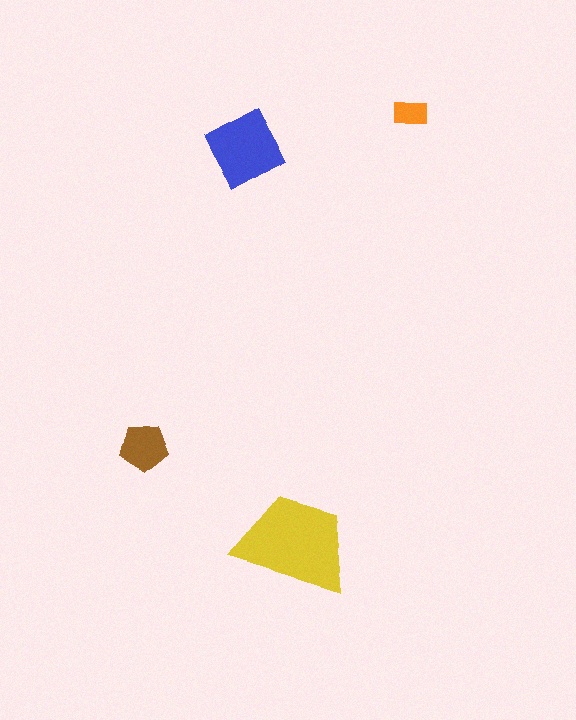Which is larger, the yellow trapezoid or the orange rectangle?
The yellow trapezoid.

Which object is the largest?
The yellow trapezoid.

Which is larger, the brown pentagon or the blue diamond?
The blue diamond.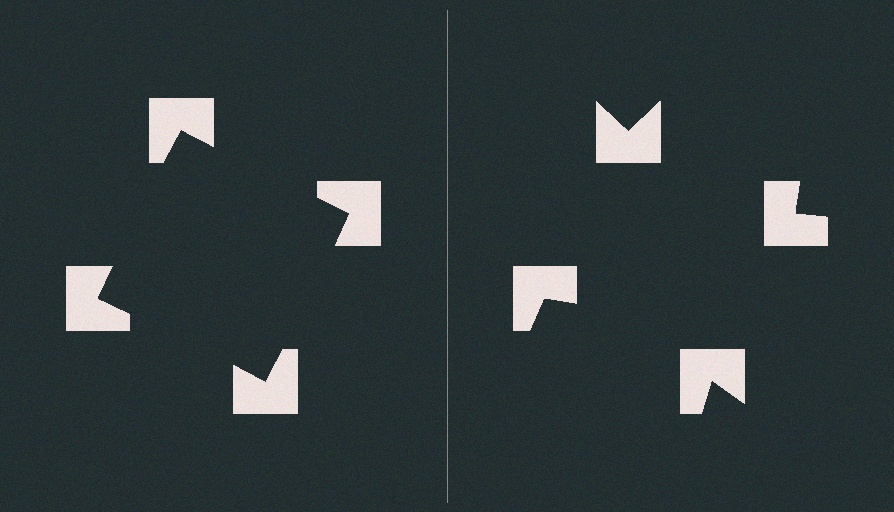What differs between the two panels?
The notched squares are positioned identically on both sides; only the wedge orientations differ. On the left they align to a square; on the right they are misaligned.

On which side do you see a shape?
An illusory square appears on the left side. On the right side the wedge cuts are rotated, so no coherent shape forms.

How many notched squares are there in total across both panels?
8 — 4 on each side.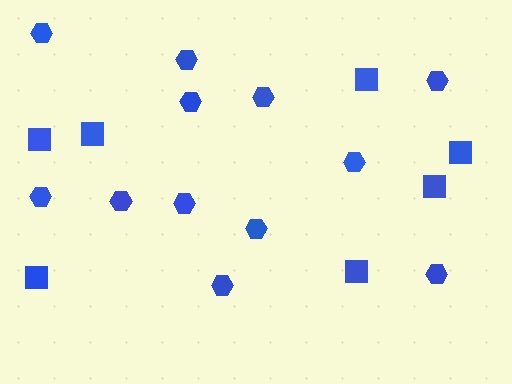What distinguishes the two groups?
There are 2 groups: one group of hexagons (12) and one group of squares (7).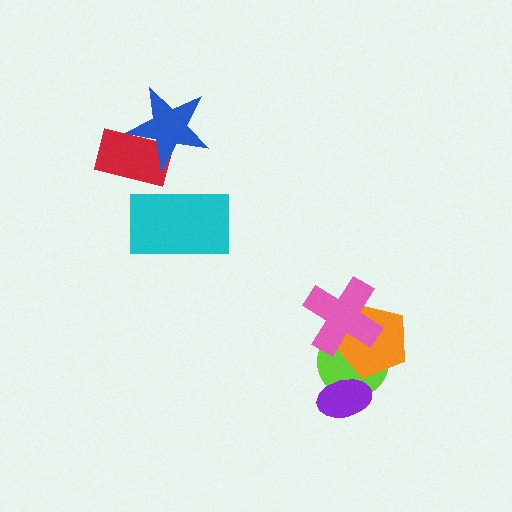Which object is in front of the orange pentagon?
The pink cross is in front of the orange pentagon.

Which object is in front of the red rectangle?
The blue star is in front of the red rectangle.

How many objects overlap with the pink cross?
2 objects overlap with the pink cross.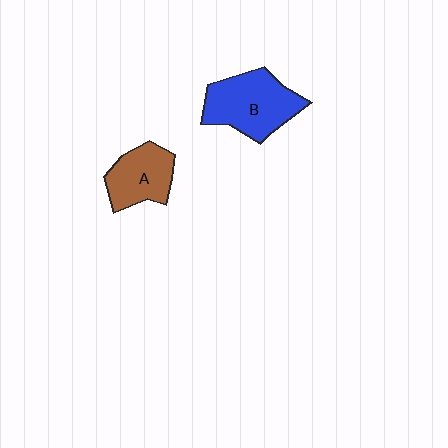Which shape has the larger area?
Shape B (blue).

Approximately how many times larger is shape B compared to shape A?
Approximately 1.4 times.